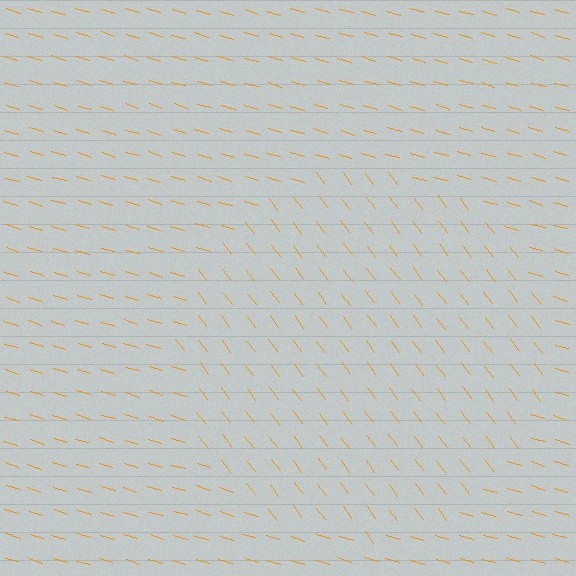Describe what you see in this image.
The image is filled with small orange line segments. A circle region in the image has lines oriented differently from the surrounding lines, creating a visible texture boundary.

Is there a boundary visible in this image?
Yes, there is a texture boundary formed by a change in line orientation.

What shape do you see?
I see a circle.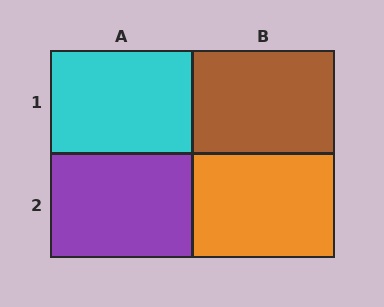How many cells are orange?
1 cell is orange.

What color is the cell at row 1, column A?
Cyan.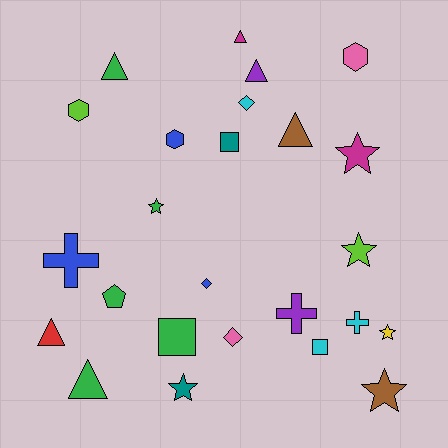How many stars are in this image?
There are 6 stars.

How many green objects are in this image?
There are 5 green objects.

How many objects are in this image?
There are 25 objects.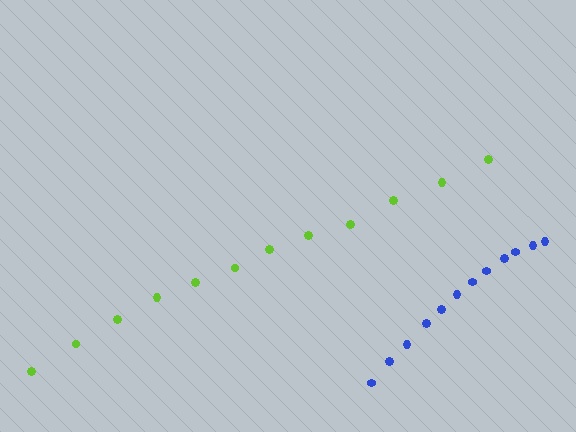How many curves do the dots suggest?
There are 2 distinct paths.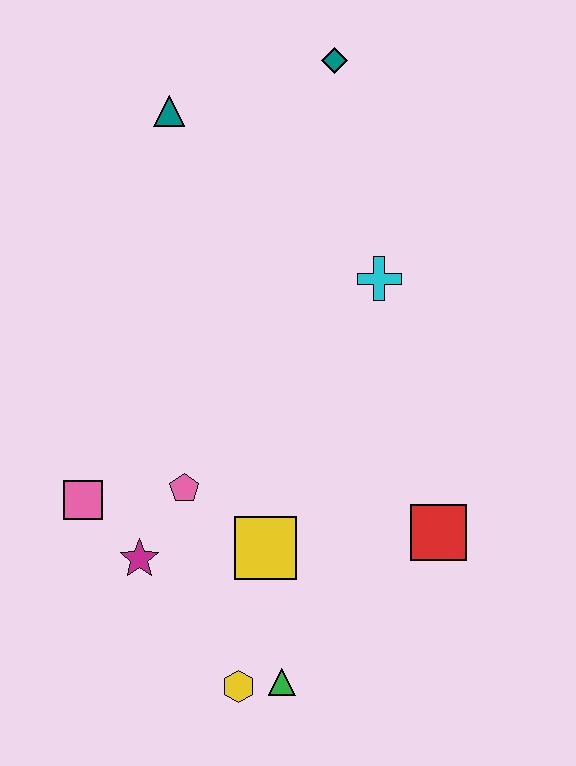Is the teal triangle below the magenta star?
No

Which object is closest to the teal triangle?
The teal diamond is closest to the teal triangle.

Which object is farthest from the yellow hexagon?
The teal diamond is farthest from the yellow hexagon.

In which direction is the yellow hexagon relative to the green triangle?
The yellow hexagon is to the left of the green triangle.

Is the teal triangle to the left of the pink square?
No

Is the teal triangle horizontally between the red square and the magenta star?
Yes